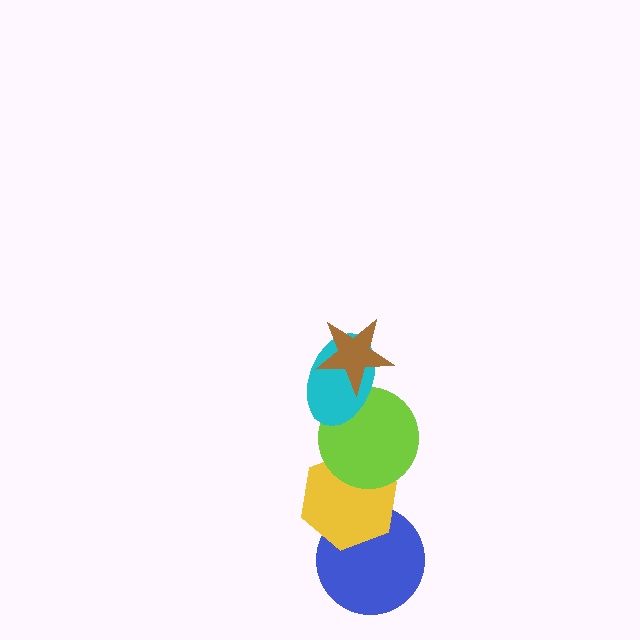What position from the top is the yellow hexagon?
The yellow hexagon is 4th from the top.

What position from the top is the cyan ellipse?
The cyan ellipse is 2nd from the top.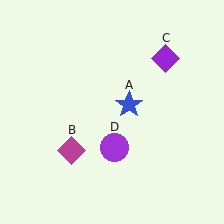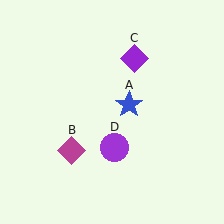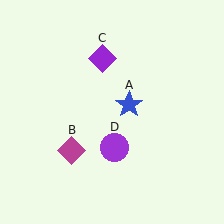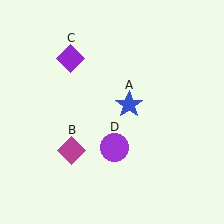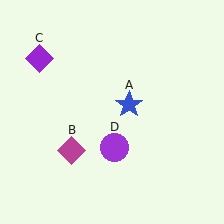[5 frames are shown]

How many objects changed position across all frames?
1 object changed position: purple diamond (object C).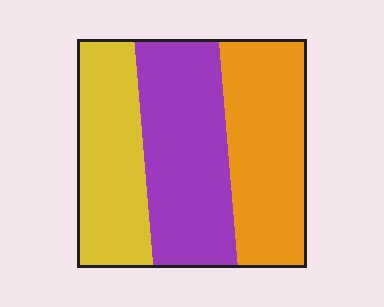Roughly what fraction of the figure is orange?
Orange covers roughly 35% of the figure.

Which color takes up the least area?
Yellow, at roughly 30%.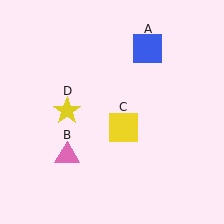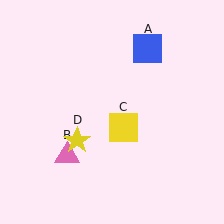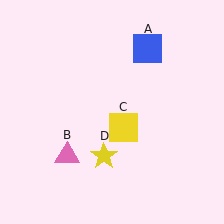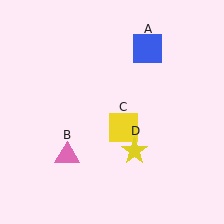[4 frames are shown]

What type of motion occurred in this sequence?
The yellow star (object D) rotated counterclockwise around the center of the scene.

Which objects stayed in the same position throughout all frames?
Blue square (object A) and pink triangle (object B) and yellow square (object C) remained stationary.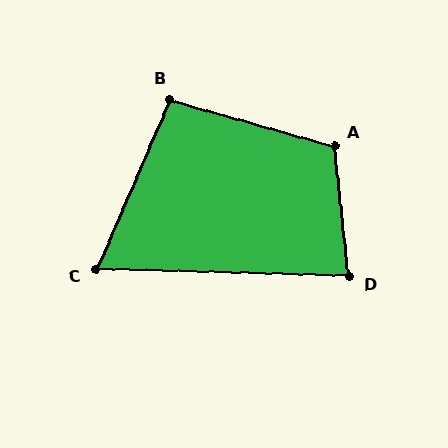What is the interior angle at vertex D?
Approximately 82 degrees (acute).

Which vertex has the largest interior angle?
A, at approximately 112 degrees.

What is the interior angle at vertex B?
Approximately 98 degrees (obtuse).